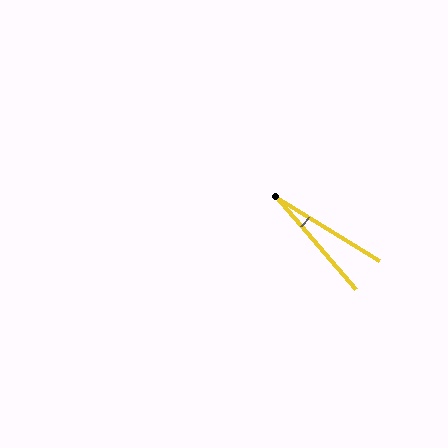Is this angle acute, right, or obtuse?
It is acute.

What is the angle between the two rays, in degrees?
Approximately 18 degrees.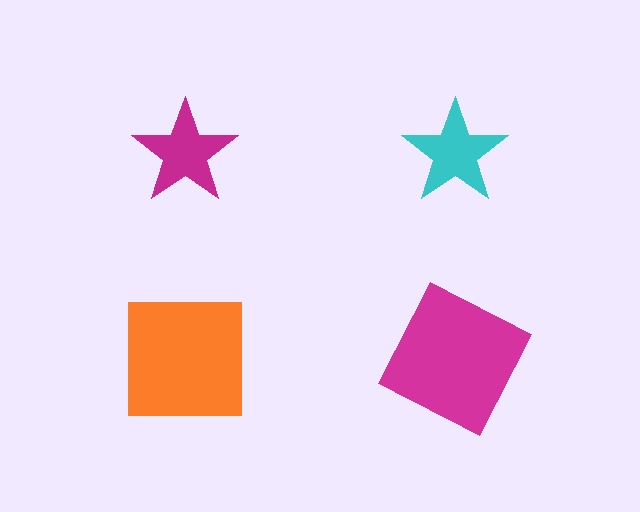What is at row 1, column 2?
A cyan star.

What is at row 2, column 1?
An orange square.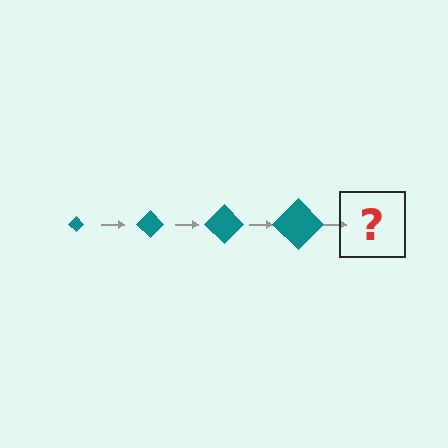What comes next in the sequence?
The next element should be a teal diamond, larger than the previous one.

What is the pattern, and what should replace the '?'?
The pattern is that the diamond gets progressively larger each step. The '?' should be a teal diamond, larger than the previous one.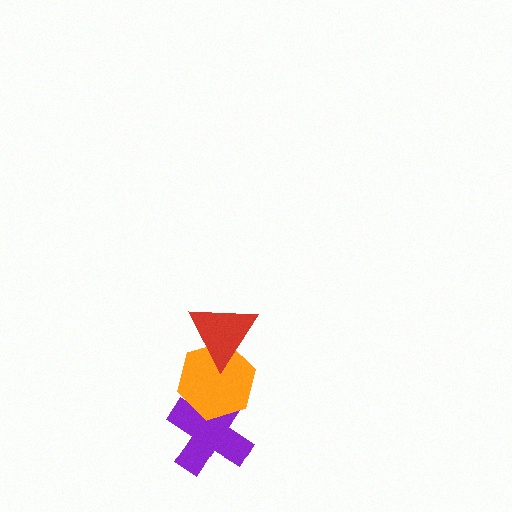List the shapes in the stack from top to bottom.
From top to bottom: the red triangle, the orange hexagon, the purple cross.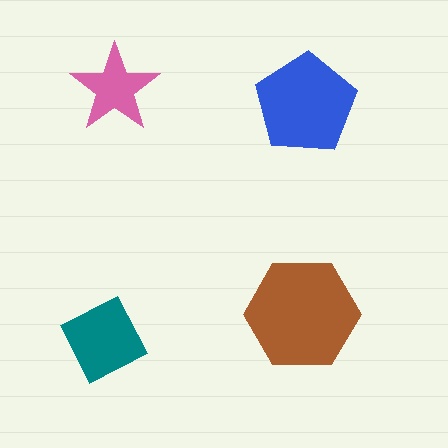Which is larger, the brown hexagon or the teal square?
The brown hexagon.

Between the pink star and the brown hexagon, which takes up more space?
The brown hexagon.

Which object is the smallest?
The pink star.